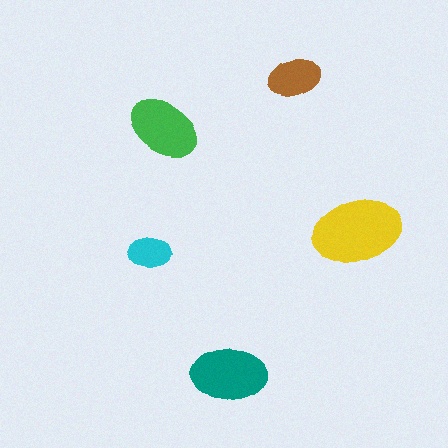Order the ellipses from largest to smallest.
the yellow one, the teal one, the green one, the brown one, the cyan one.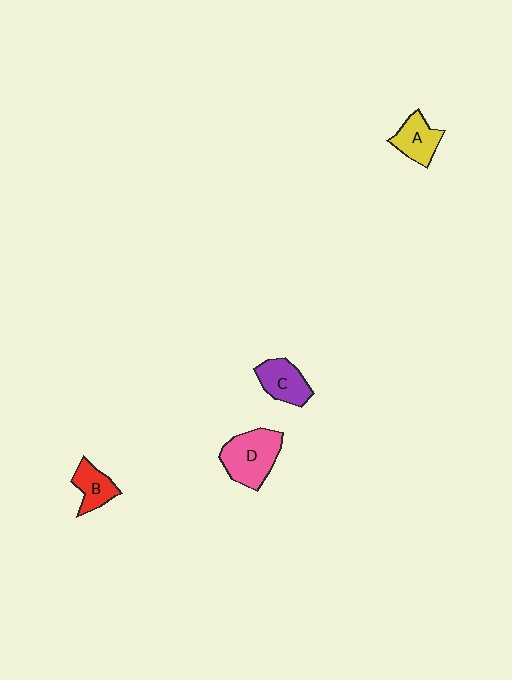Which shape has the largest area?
Shape D (pink).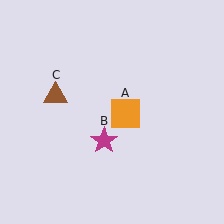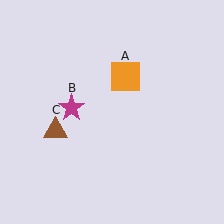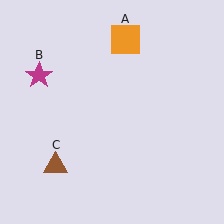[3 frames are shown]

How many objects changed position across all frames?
3 objects changed position: orange square (object A), magenta star (object B), brown triangle (object C).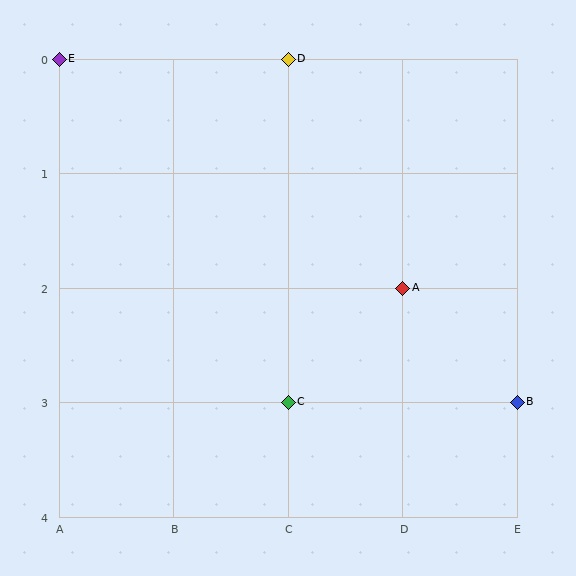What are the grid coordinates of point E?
Point E is at grid coordinates (A, 0).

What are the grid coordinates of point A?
Point A is at grid coordinates (D, 2).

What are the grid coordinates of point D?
Point D is at grid coordinates (C, 0).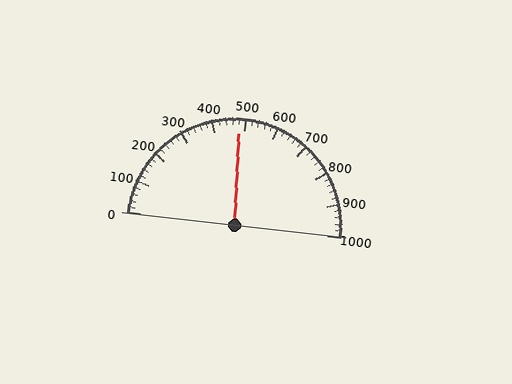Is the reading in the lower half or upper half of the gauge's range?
The reading is in the lower half of the range (0 to 1000).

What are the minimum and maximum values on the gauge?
The gauge ranges from 0 to 1000.